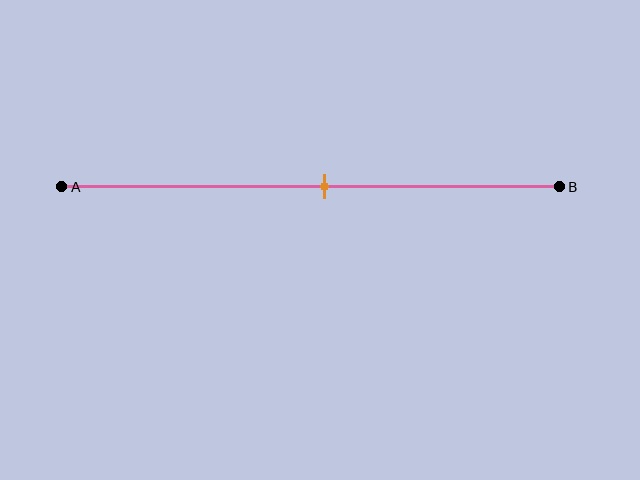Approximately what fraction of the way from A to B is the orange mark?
The orange mark is approximately 55% of the way from A to B.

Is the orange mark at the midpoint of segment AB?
Yes, the mark is approximately at the midpoint.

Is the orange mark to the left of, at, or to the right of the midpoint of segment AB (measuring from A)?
The orange mark is approximately at the midpoint of segment AB.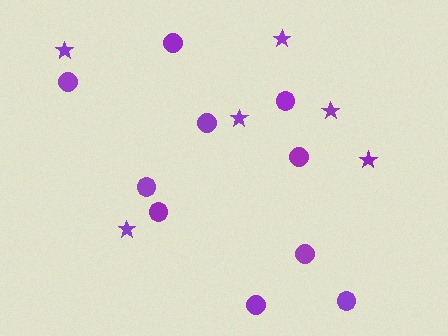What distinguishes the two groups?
There are 2 groups: one group of circles (10) and one group of stars (6).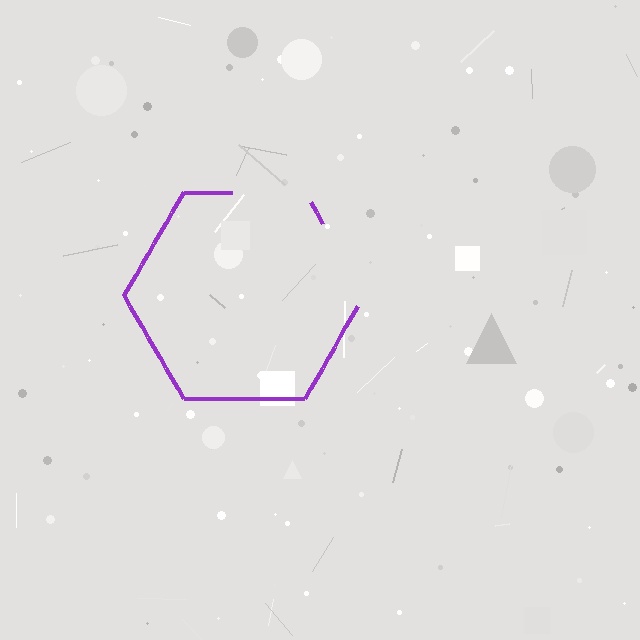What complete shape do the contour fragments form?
The contour fragments form a hexagon.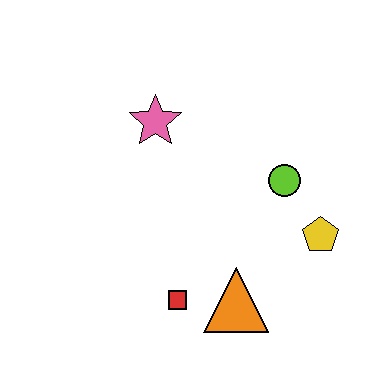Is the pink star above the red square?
Yes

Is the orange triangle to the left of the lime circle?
Yes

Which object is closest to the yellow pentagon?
The lime circle is closest to the yellow pentagon.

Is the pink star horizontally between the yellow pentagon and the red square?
No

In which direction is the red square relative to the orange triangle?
The red square is to the left of the orange triangle.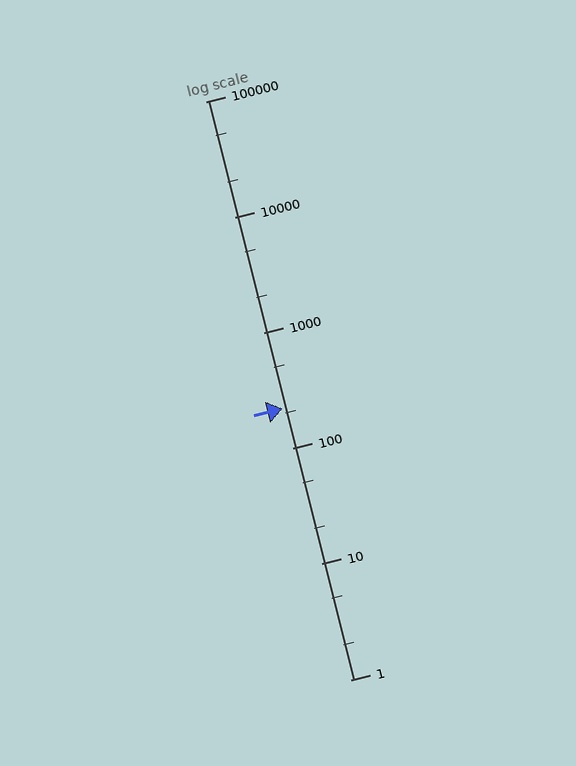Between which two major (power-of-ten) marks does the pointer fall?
The pointer is between 100 and 1000.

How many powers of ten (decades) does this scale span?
The scale spans 5 decades, from 1 to 100000.